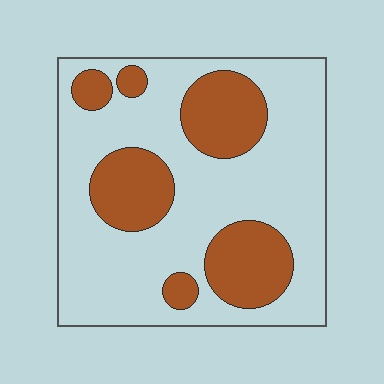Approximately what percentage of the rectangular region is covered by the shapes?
Approximately 30%.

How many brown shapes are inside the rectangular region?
6.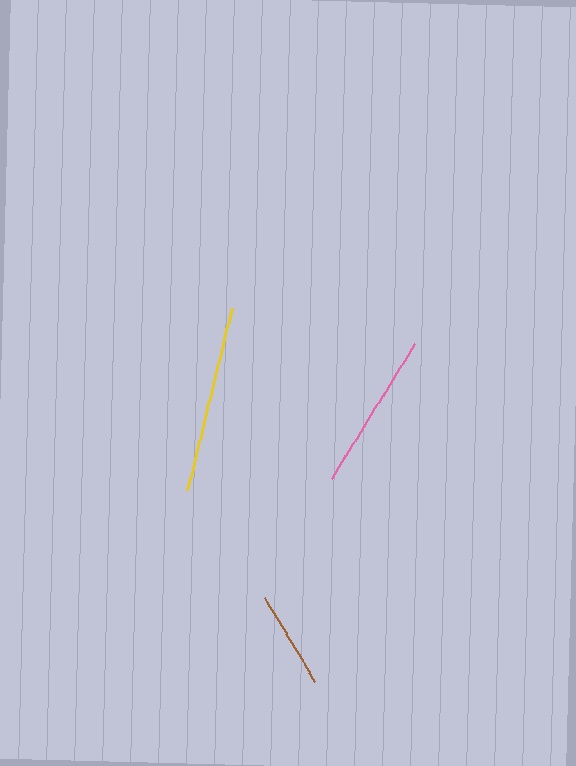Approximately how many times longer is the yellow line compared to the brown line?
The yellow line is approximately 1.9 times the length of the brown line.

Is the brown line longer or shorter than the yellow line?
The yellow line is longer than the brown line.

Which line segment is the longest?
The yellow line is the longest at approximately 188 pixels.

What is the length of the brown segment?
The brown segment is approximately 97 pixels long.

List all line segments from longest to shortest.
From longest to shortest: yellow, pink, brown.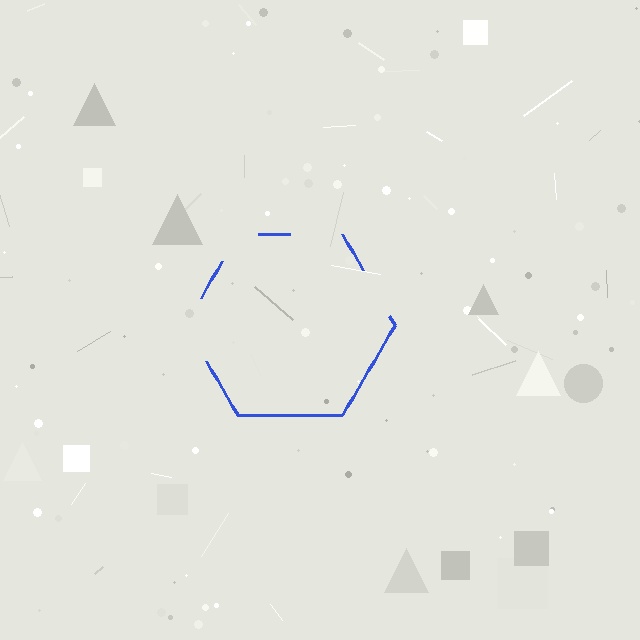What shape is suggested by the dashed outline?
The dashed outline suggests a hexagon.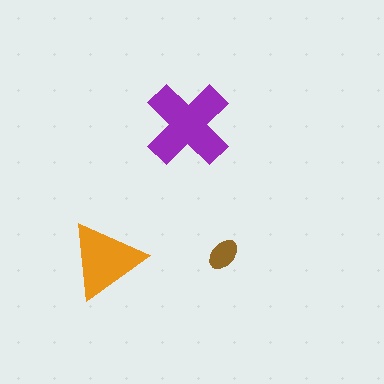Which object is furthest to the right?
The brown ellipse is rightmost.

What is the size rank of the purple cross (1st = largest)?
1st.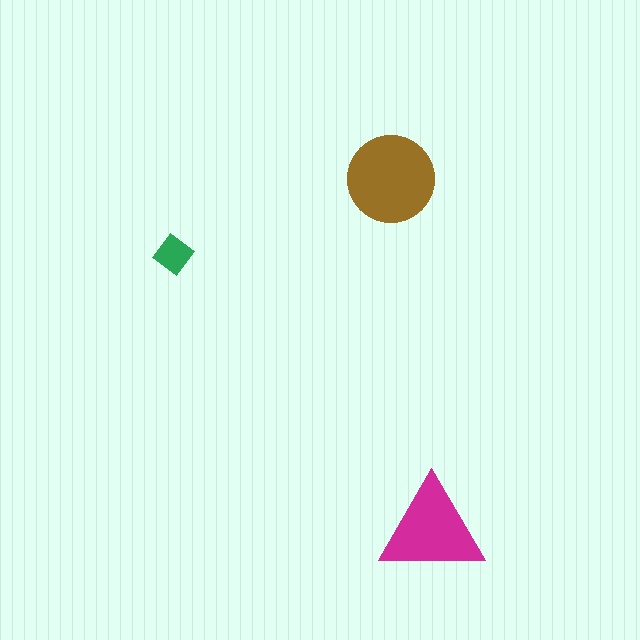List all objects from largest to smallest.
The brown circle, the magenta triangle, the green diamond.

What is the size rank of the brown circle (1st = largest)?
1st.